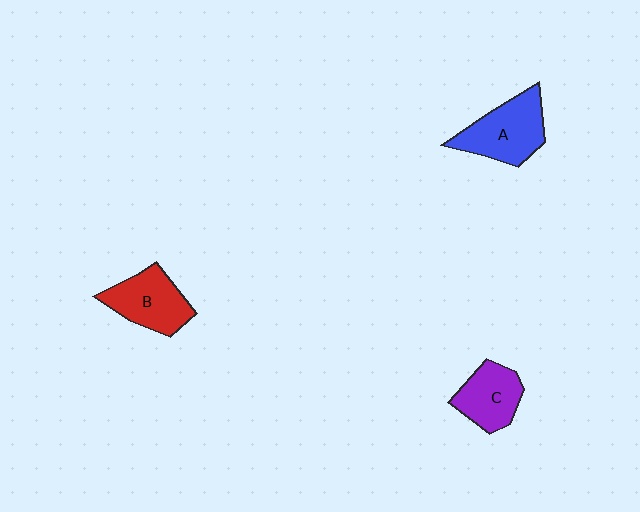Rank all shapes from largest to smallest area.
From largest to smallest: A (blue), B (red), C (purple).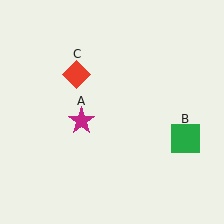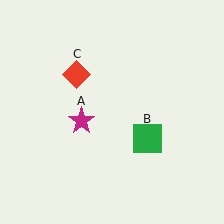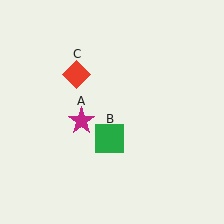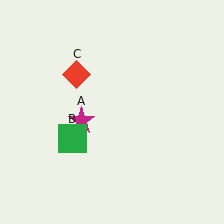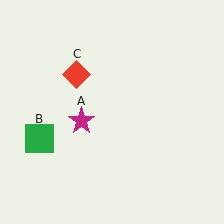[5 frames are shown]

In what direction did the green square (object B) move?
The green square (object B) moved left.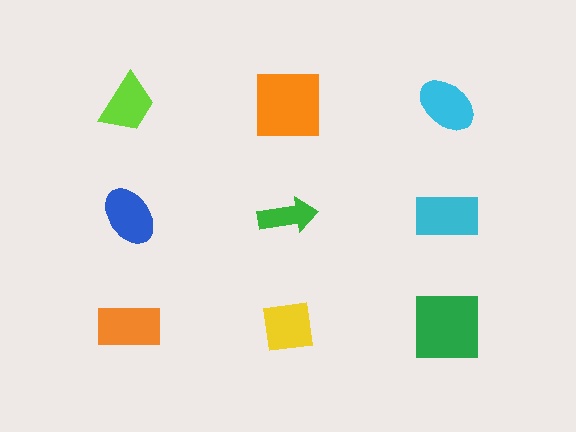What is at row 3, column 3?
A green square.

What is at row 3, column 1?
An orange rectangle.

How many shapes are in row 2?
3 shapes.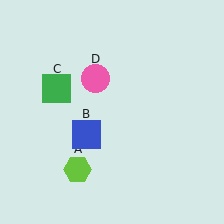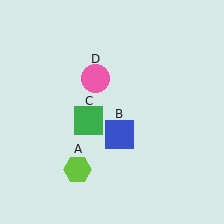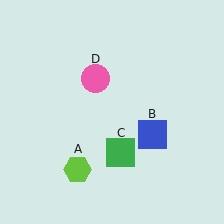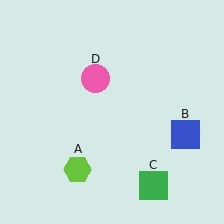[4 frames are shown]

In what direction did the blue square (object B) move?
The blue square (object B) moved right.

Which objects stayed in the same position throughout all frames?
Lime hexagon (object A) and pink circle (object D) remained stationary.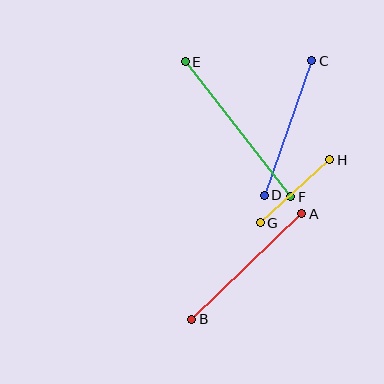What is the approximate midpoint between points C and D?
The midpoint is at approximately (288, 128) pixels.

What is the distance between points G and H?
The distance is approximately 94 pixels.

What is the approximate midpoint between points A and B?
The midpoint is at approximately (247, 267) pixels.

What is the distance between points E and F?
The distance is approximately 171 pixels.